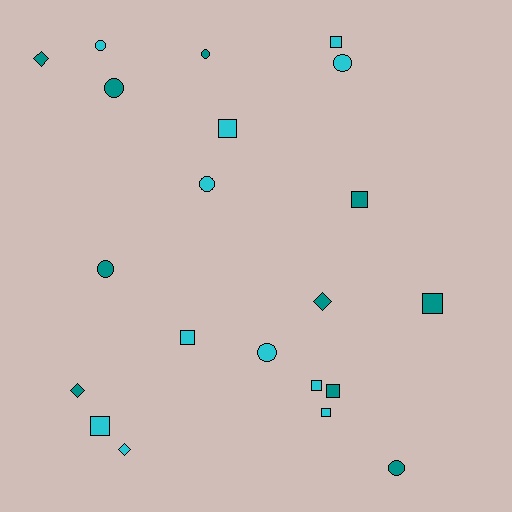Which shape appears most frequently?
Square, with 9 objects.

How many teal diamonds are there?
There are 3 teal diamonds.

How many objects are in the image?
There are 21 objects.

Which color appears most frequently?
Cyan, with 11 objects.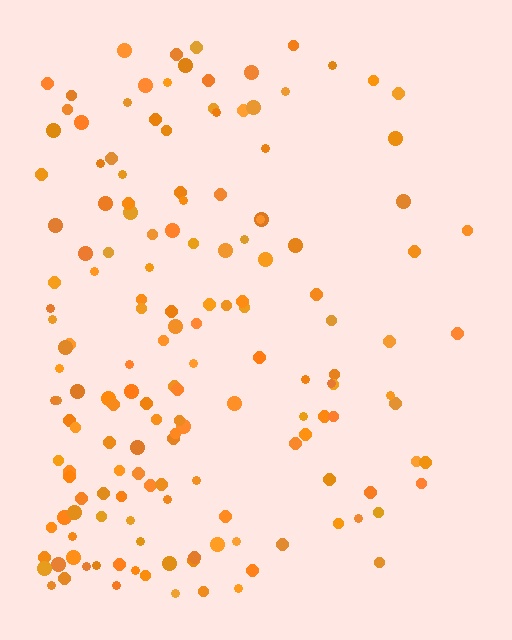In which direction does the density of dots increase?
From right to left, with the left side densest.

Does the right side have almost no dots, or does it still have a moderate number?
Still a moderate number, just noticeably fewer than the left.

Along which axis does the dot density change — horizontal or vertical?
Horizontal.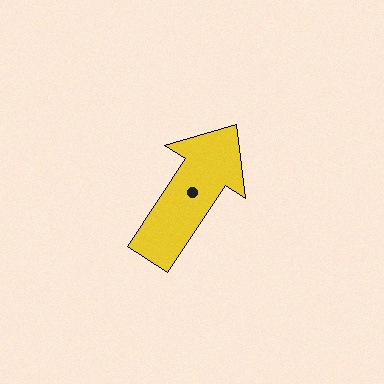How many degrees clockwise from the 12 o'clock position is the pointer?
Approximately 33 degrees.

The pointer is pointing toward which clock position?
Roughly 1 o'clock.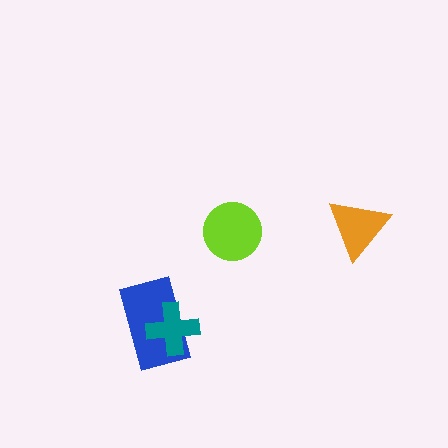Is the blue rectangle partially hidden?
Yes, it is partially covered by another shape.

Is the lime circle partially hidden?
No, no other shape covers it.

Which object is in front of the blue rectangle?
The teal cross is in front of the blue rectangle.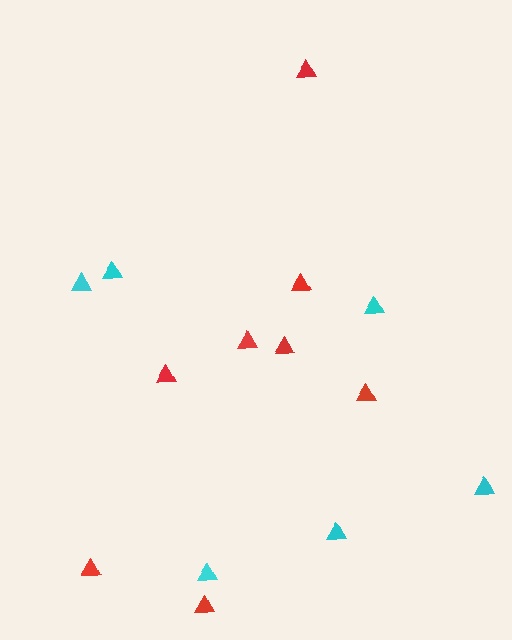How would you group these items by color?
There are 2 groups: one group of red triangles (8) and one group of cyan triangles (6).